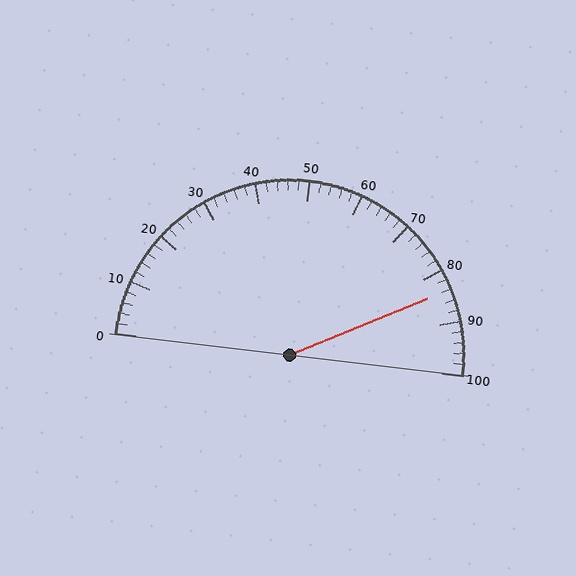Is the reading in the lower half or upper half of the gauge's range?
The reading is in the upper half of the range (0 to 100).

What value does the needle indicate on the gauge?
The needle indicates approximately 84.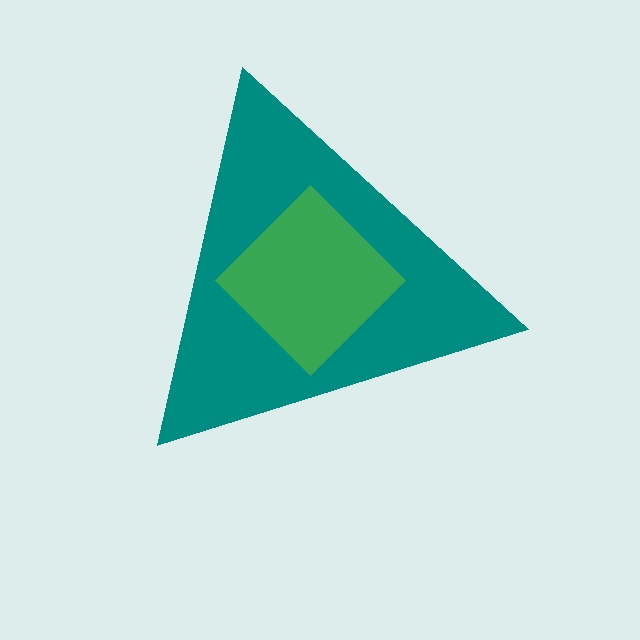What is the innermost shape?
The green diamond.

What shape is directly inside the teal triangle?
The green diamond.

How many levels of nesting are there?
2.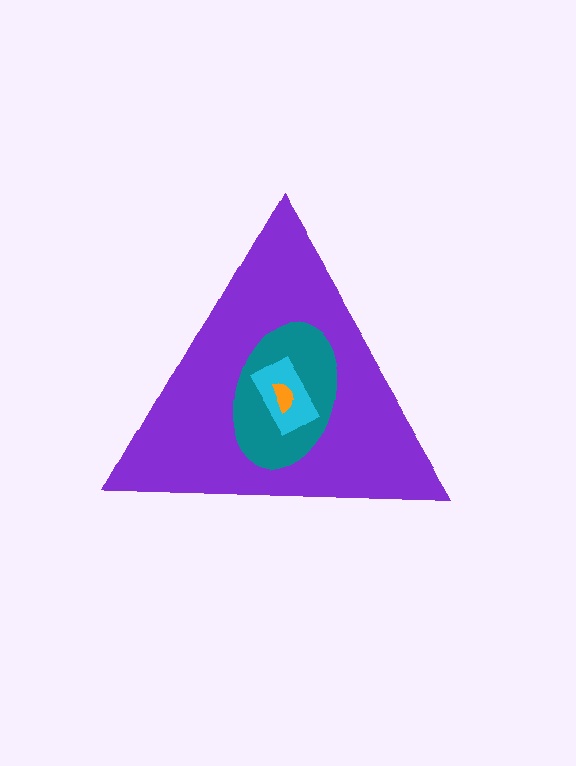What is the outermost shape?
The purple triangle.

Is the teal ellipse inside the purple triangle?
Yes.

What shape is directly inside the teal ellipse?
The cyan rectangle.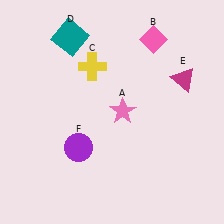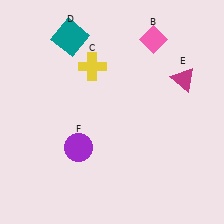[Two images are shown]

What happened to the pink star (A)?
The pink star (A) was removed in Image 2. It was in the top-right area of Image 1.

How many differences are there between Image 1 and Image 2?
There is 1 difference between the two images.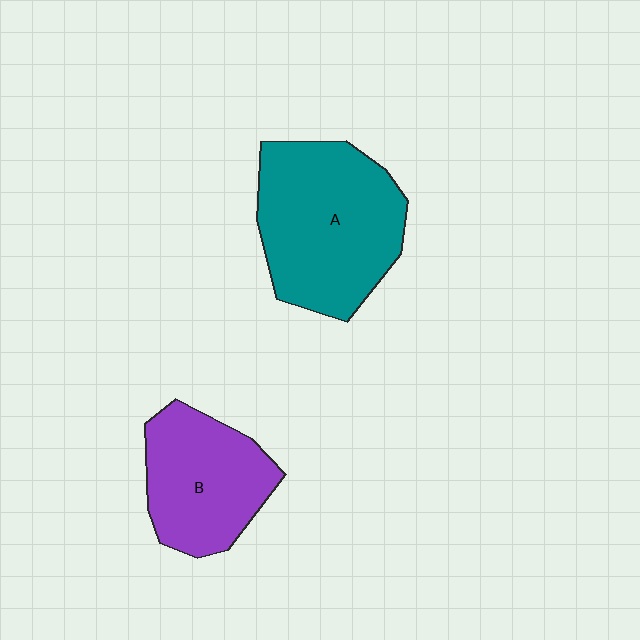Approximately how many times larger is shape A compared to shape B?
Approximately 1.4 times.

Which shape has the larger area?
Shape A (teal).